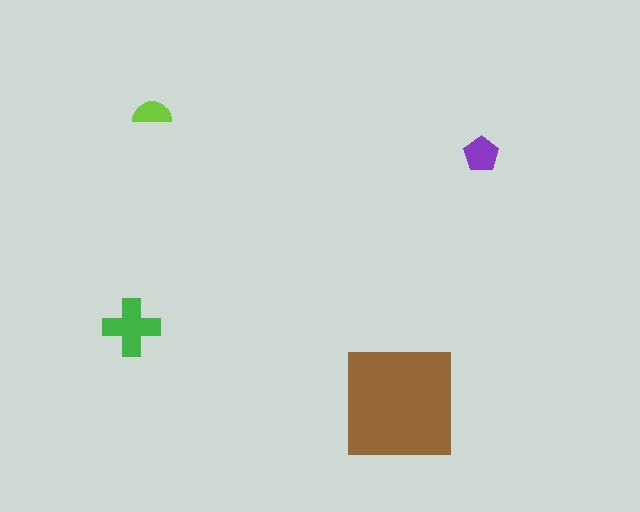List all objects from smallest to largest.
The lime semicircle, the purple pentagon, the green cross, the brown square.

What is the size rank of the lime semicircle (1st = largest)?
4th.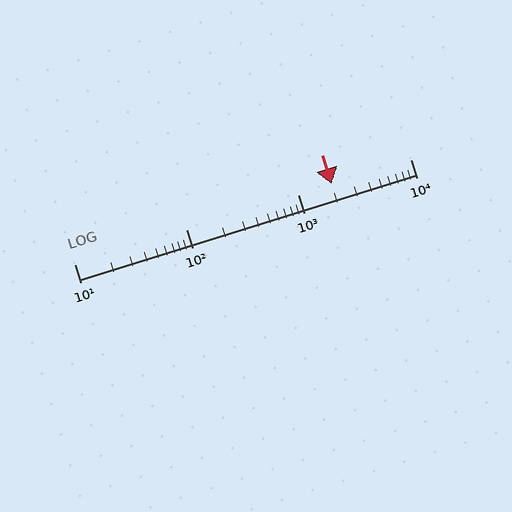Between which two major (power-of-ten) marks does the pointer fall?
The pointer is between 1000 and 10000.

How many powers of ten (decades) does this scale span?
The scale spans 3 decades, from 10 to 10000.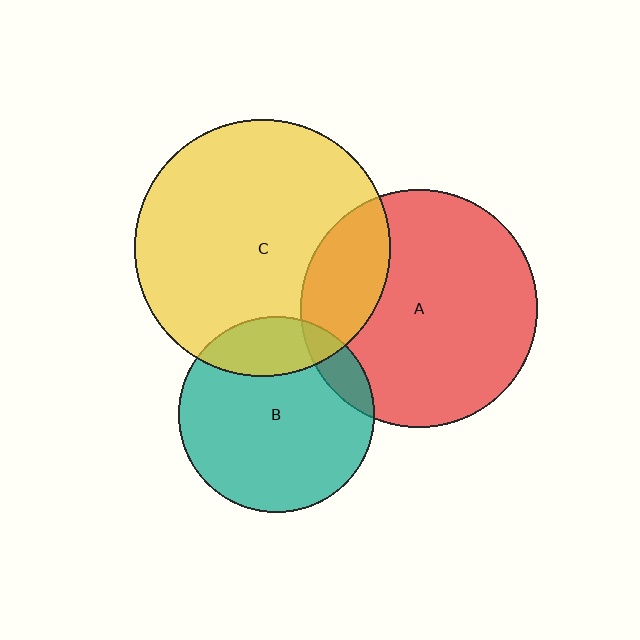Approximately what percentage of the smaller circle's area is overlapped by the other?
Approximately 20%.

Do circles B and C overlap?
Yes.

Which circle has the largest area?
Circle C (yellow).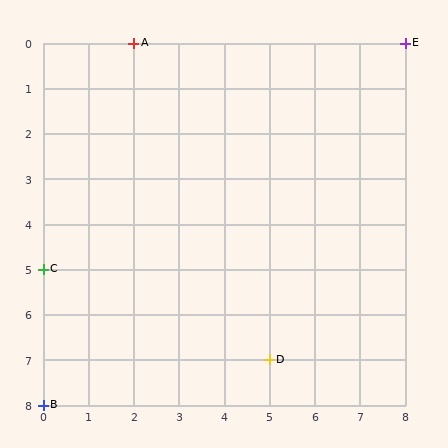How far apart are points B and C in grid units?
Points B and C are 3 rows apart.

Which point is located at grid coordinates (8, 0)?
Point E is at (8, 0).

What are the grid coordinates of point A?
Point A is at grid coordinates (2, 0).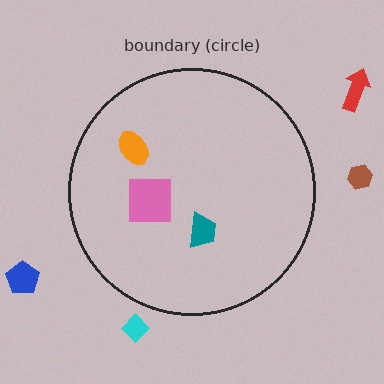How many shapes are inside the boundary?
3 inside, 4 outside.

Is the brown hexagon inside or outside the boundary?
Outside.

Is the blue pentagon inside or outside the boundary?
Outside.